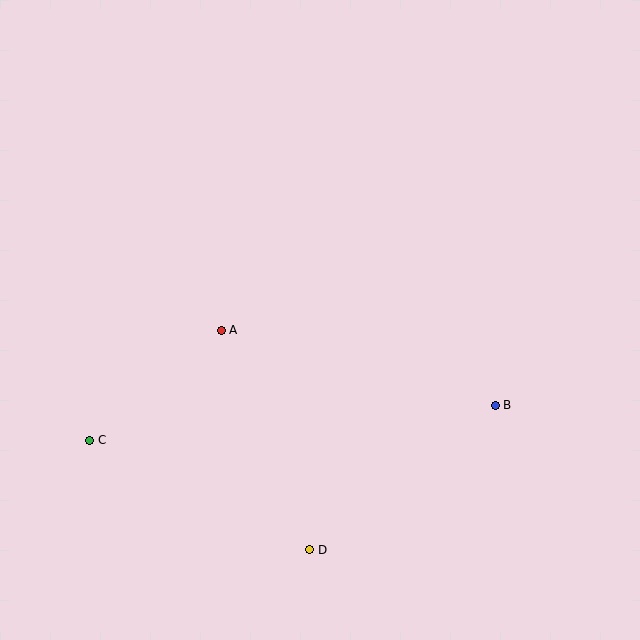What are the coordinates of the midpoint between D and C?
The midpoint between D and C is at (200, 495).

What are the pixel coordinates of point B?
Point B is at (495, 405).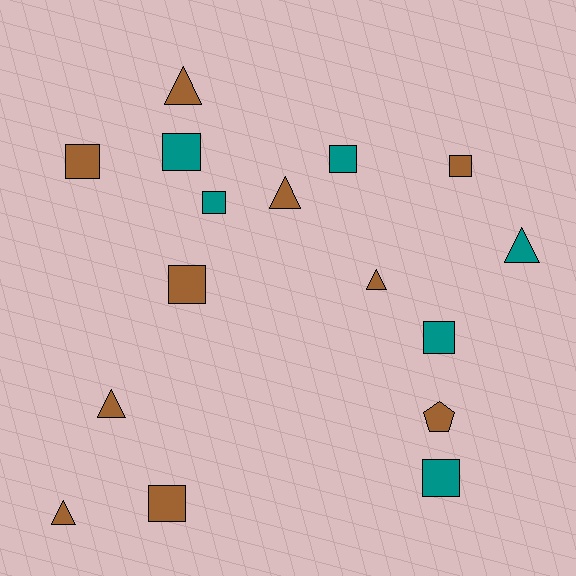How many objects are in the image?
There are 16 objects.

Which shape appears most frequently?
Square, with 9 objects.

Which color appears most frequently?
Brown, with 10 objects.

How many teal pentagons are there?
There are no teal pentagons.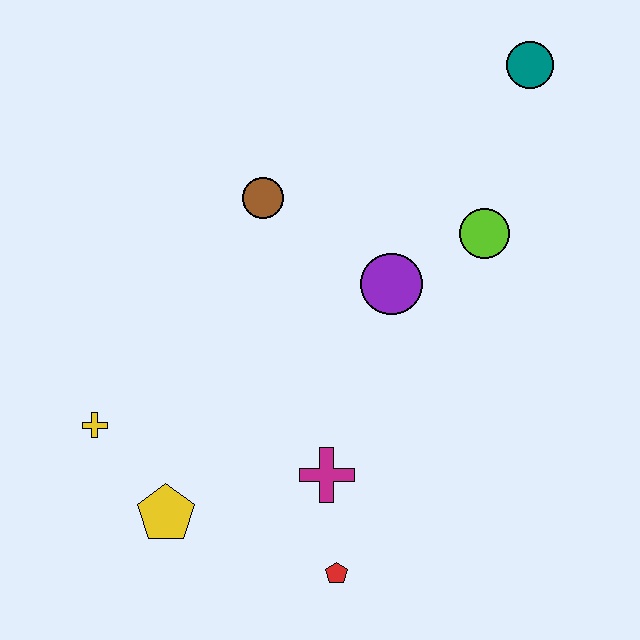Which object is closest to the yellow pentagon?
The yellow cross is closest to the yellow pentagon.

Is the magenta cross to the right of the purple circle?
No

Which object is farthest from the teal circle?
The yellow pentagon is farthest from the teal circle.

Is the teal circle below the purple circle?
No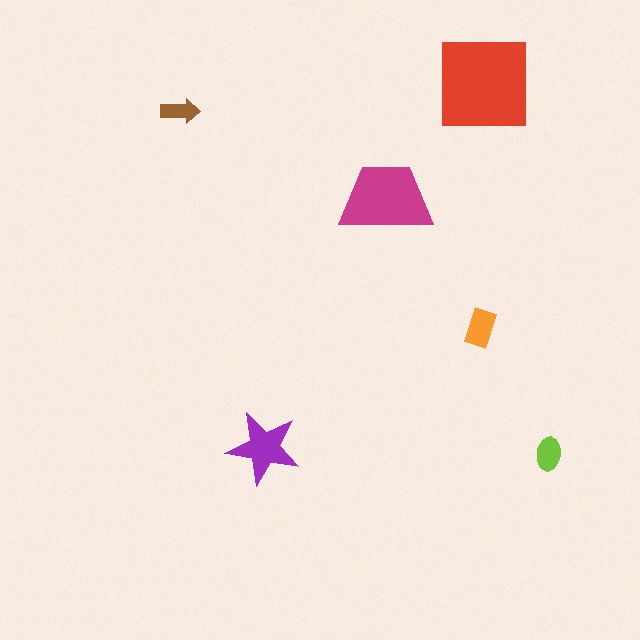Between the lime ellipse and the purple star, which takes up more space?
The purple star.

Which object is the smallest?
The brown arrow.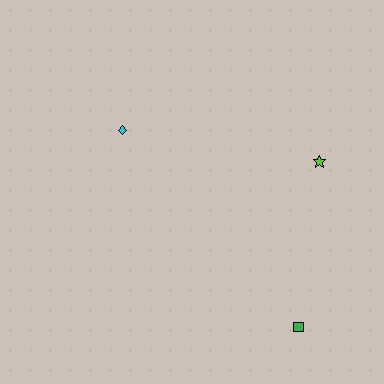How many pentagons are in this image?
There are no pentagons.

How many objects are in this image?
There are 3 objects.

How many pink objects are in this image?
There are no pink objects.